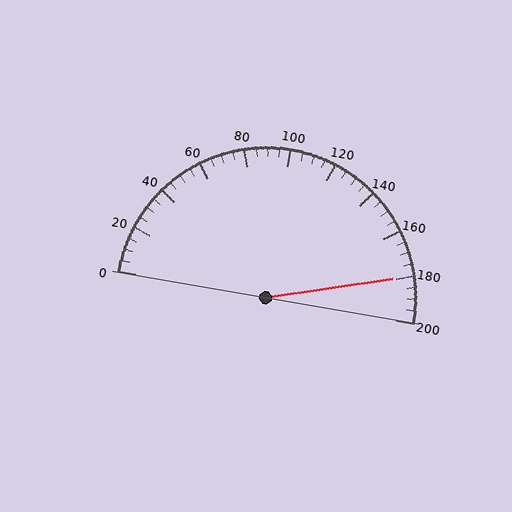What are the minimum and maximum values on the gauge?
The gauge ranges from 0 to 200.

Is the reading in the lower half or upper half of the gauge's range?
The reading is in the upper half of the range (0 to 200).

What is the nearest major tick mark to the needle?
The nearest major tick mark is 180.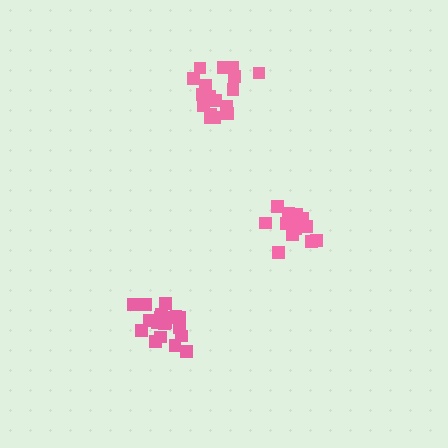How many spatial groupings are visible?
There are 3 spatial groupings.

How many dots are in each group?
Group 1: 15 dots, Group 2: 21 dots, Group 3: 18 dots (54 total).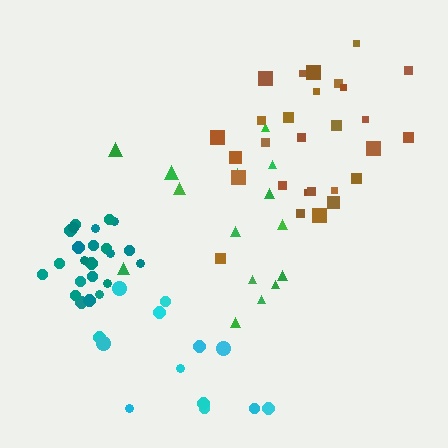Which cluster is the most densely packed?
Teal.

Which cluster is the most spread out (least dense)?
Cyan.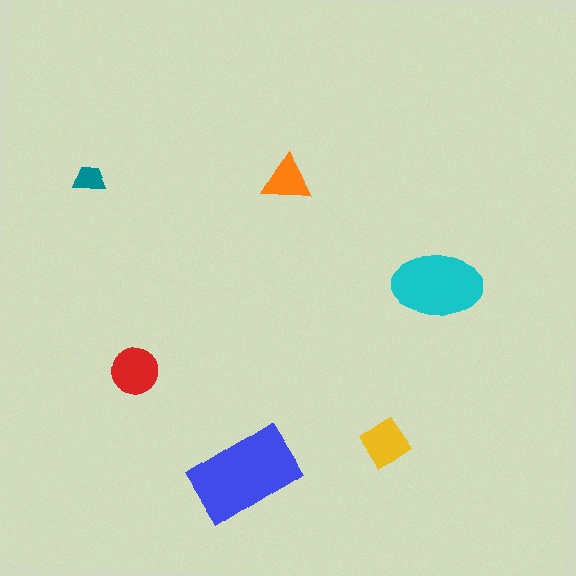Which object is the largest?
The blue rectangle.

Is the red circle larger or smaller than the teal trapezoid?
Larger.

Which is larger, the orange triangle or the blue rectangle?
The blue rectangle.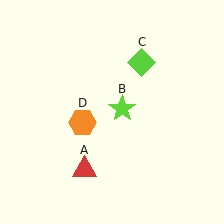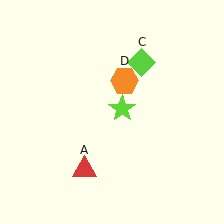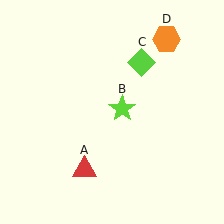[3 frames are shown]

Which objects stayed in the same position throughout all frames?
Red triangle (object A) and lime star (object B) and lime diamond (object C) remained stationary.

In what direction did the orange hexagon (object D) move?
The orange hexagon (object D) moved up and to the right.